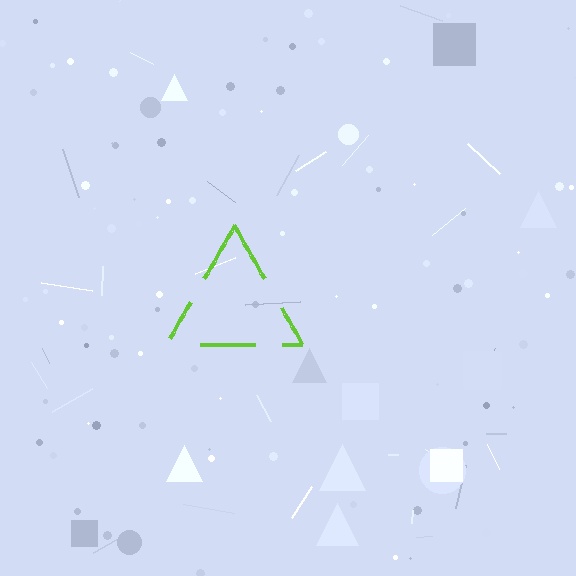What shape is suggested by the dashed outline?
The dashed outline suggests a triangle.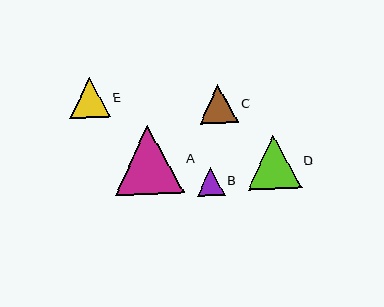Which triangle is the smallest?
Triangle B is the smallest with a size of approximately 28 pixels.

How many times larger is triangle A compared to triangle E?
Triangle A is approximately 1.7 times the size of triangle E.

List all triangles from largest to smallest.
From largest to smallest: A, D, E, C, B.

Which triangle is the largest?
Triangle A is the largest with a size of approximately 69 pixels.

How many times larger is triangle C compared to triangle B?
Triangle C is approximately 1.4 times the size of triangle B.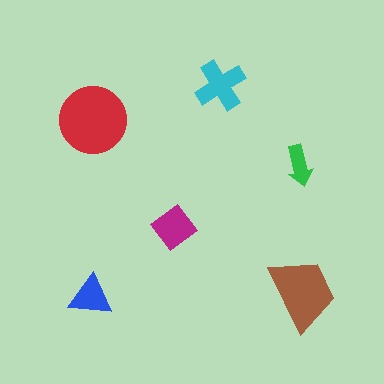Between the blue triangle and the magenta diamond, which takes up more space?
The magenta diamond.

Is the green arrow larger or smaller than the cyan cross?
Smaller.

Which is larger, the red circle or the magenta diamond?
The red circle.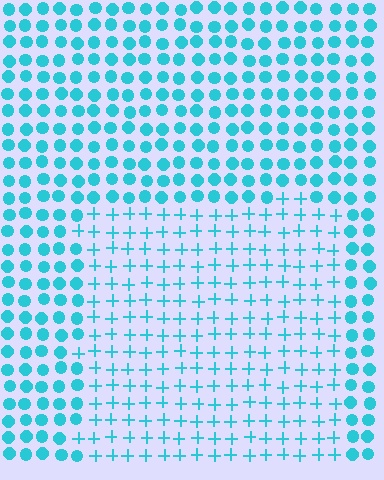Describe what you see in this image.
The image is filled with small cyan elements arranged in a uniform grid. A rectangle-shaped region contains plus signs, while the surrounding area contains circles. The boundary is defined purely by the change in element shape.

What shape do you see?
I see a rectangle.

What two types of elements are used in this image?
The image uses plus signs inside the rectangle region and circles outside it.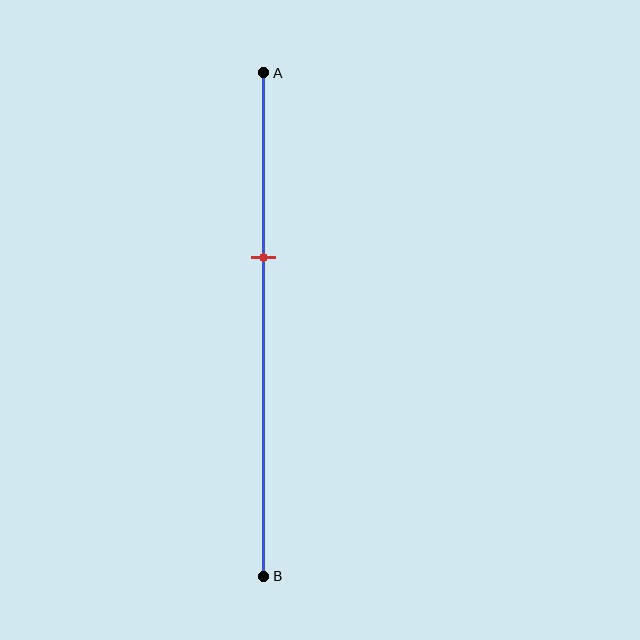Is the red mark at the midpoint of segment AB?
No, the mark is at about 35% from A, not at the 50% midpoint.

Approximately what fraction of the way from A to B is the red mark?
The red mark is approximately 35% of the way from A to B.